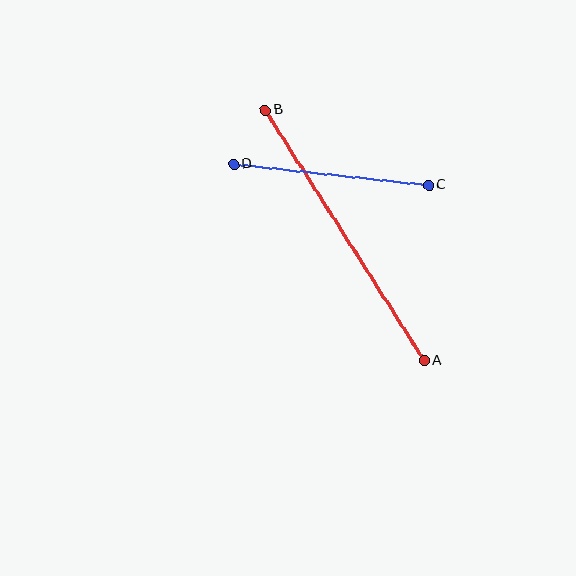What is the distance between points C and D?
The distance is approximately 196 pixels.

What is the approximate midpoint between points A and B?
The midpoint is at approximately (345, 235) pixels.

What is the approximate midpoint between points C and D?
The midpoint is at approximately (331, 175) pixels.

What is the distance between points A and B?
The distance is approximately 296 pixels.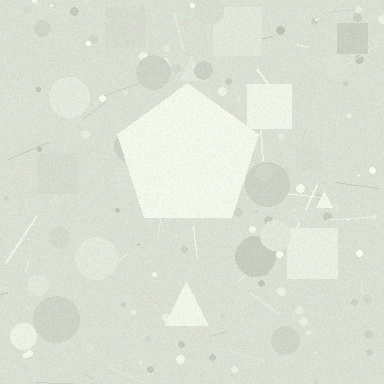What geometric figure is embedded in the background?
A pentagon is embedded in the background.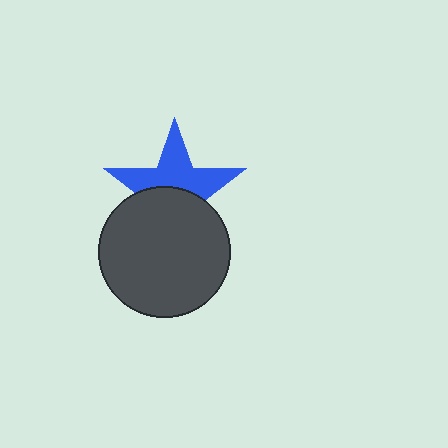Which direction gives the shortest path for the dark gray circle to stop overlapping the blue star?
Moving down gives the shortest separation.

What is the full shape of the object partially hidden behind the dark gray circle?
The partially hidden object is a blue star.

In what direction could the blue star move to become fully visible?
The blue star could move up. That would shift it out from behind the dark gray circle entirely.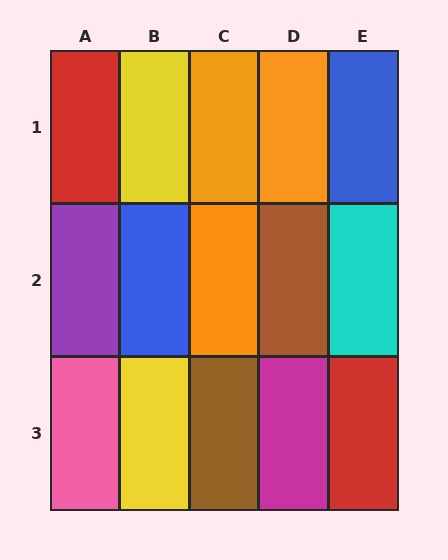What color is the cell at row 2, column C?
Orange.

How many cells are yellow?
2 cells are yellow.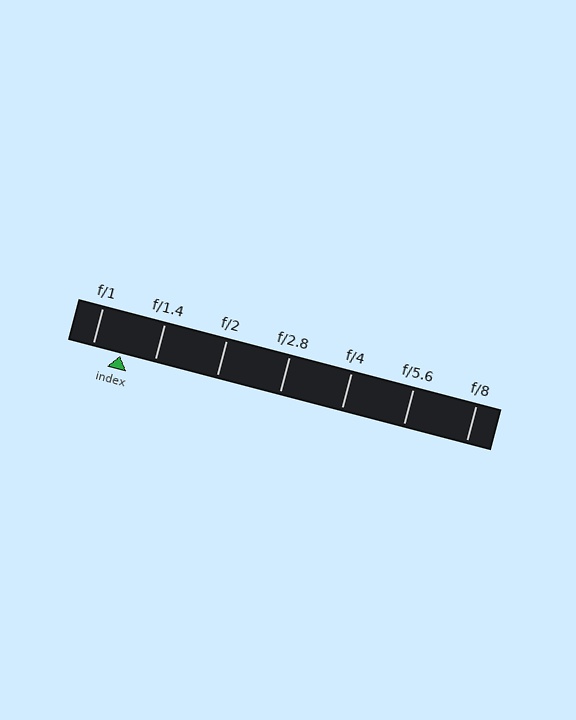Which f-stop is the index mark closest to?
The index mark is closest to f/1.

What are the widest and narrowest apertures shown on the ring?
The widest aperture shown is f/1 and the narrowest is f/8.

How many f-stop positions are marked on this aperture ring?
There are 7 f-stop positions marked.